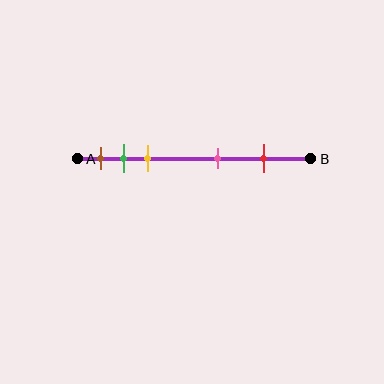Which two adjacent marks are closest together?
The green and yellow marks are the closest adjacent pair.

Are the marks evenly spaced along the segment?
No, the marks are not evenly spaced.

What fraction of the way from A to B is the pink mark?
The pink mark is approximately 60% (0.6) of the way from A to B.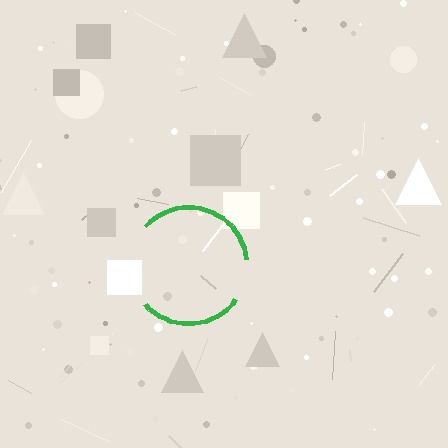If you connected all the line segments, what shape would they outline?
They would outline a circle.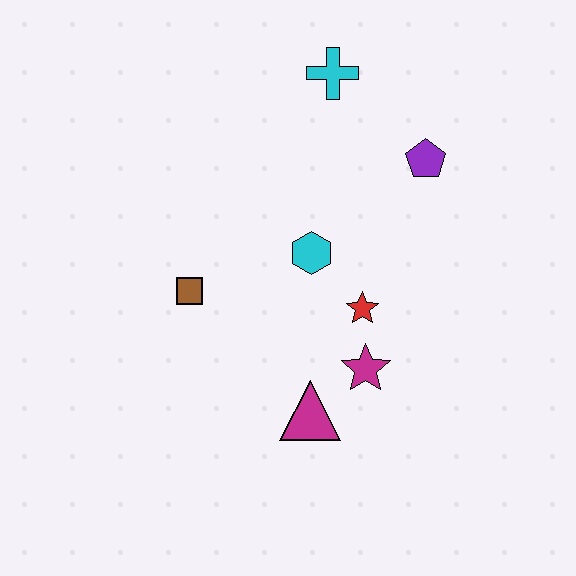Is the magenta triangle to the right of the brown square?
Yes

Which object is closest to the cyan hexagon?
The red star is closest to the cyan hexagon.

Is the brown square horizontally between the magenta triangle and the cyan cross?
No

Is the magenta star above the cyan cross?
No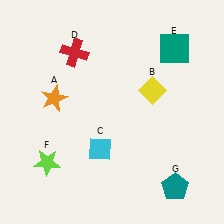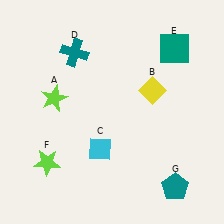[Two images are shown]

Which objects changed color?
A changed from orange to lime. D changed from red to teal.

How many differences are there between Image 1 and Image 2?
There are 2 differences between the two images.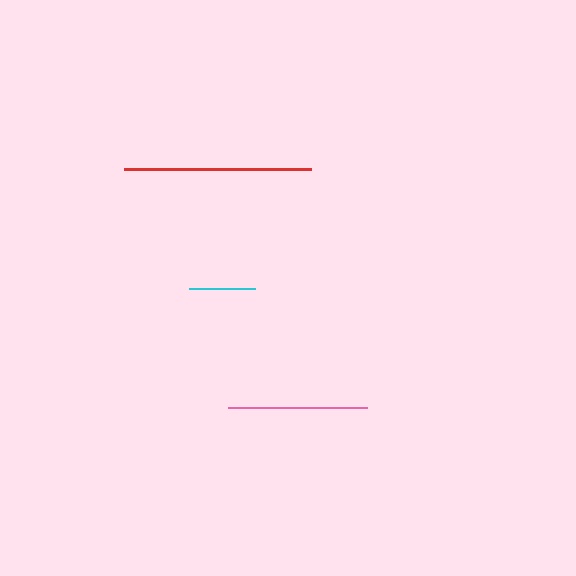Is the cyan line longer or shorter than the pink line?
The pink line is longer than the cyan line.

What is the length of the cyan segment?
The cyan segment is approximately 66 pixels long.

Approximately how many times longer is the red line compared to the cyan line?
The red line is approximately 2.8 times the length of the cyan line.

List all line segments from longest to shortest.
From longest to shortest: red, pink, cyan.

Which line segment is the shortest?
The cyan line is the shortest at approximately 66 pixels.